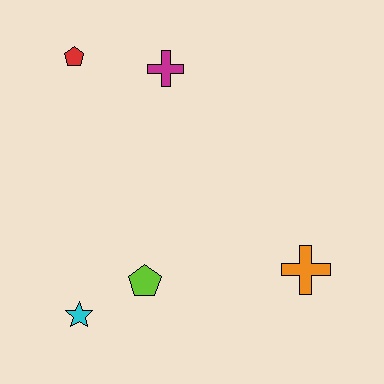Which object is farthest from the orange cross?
The red pentagon is farthest from the orange cross.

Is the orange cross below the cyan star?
No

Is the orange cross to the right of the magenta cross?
Yes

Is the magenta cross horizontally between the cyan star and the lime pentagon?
No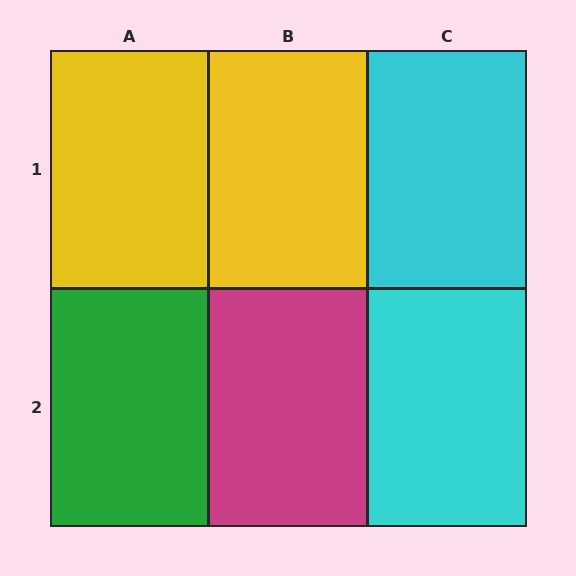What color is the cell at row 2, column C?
Cyan.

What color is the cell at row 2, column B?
Magenta.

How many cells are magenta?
1 cell is magenta.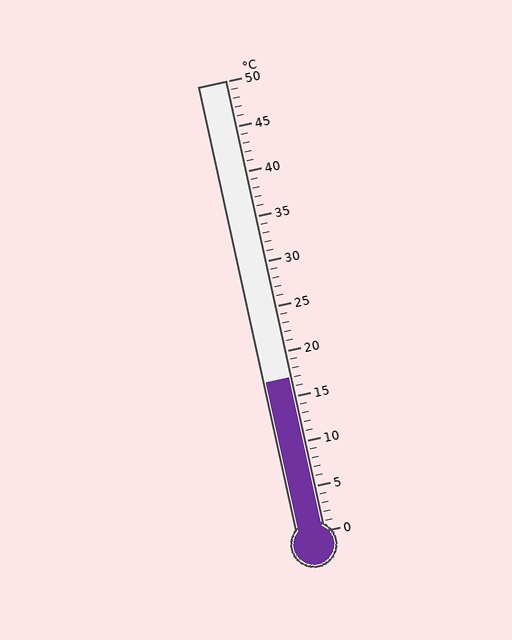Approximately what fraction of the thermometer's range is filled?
The thermometer is filled to approximately 35% of its range.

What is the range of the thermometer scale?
The thermometer scale ranges from 0°C to 50°C.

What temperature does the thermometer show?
The thermometer shows approximately 17°C.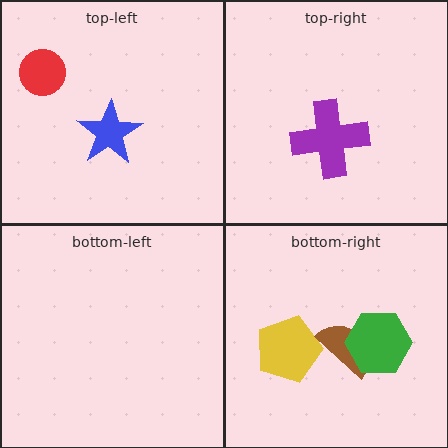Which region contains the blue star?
The top-left region.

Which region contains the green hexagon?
The bottom-right region.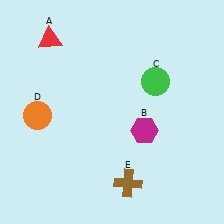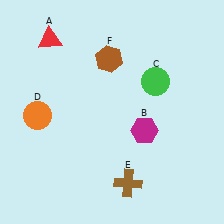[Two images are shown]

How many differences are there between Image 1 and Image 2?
There is 1 difference between the two images.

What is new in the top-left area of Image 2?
A brown hexagon (F) was added in the top-left area of Image 2.